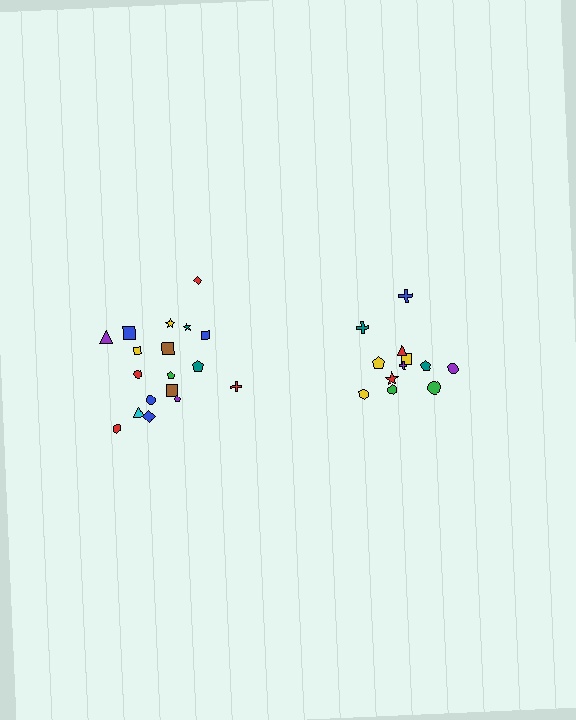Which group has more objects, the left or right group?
The left group.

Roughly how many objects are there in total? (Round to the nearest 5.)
Roughly 30 objects in total.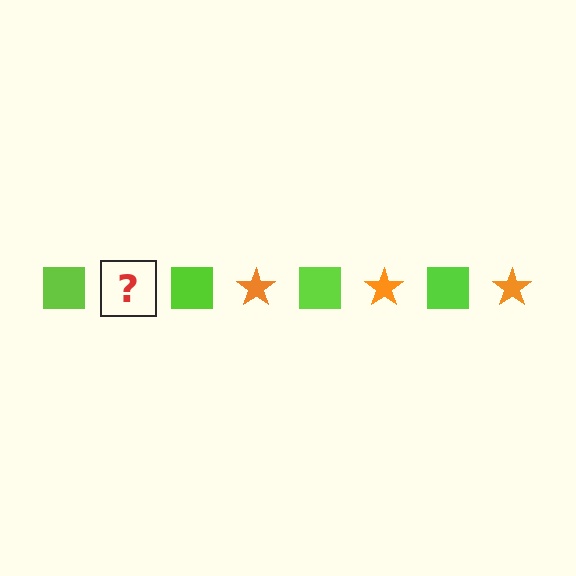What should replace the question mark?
The question mark should be replaced with an orange star.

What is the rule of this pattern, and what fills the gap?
The rule is that the pattern alternates between lime square and orange star. The gap should be filled with an orange star.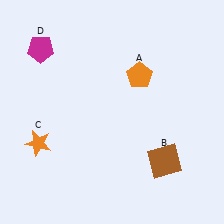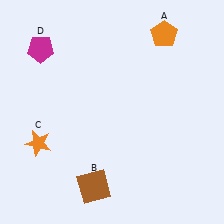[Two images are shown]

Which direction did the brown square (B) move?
The brown square (B) moved left.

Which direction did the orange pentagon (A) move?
The orange pentagon (A) moved up.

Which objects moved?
The objects that moved are: the orange pentagon (A), the brown square (B).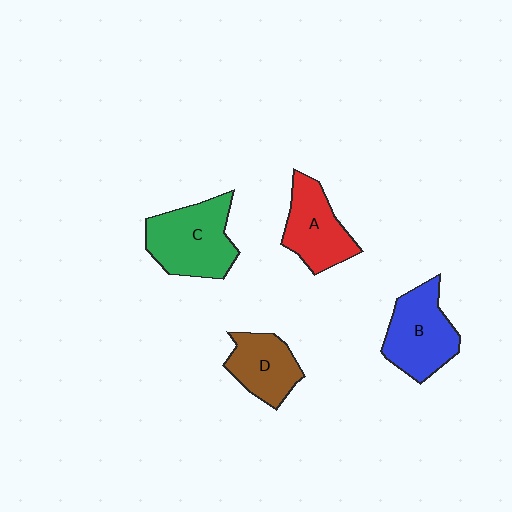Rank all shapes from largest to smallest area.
From largest to smallest: C (green), B (blue), A (red), D (brown).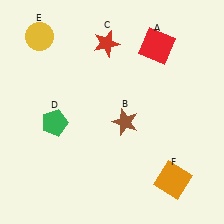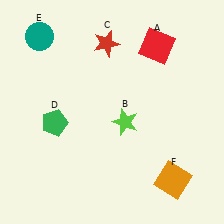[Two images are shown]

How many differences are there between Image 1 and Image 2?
There are 2 differences between the two images.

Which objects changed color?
B changed from brown to lime. E changed from yellow to teal.